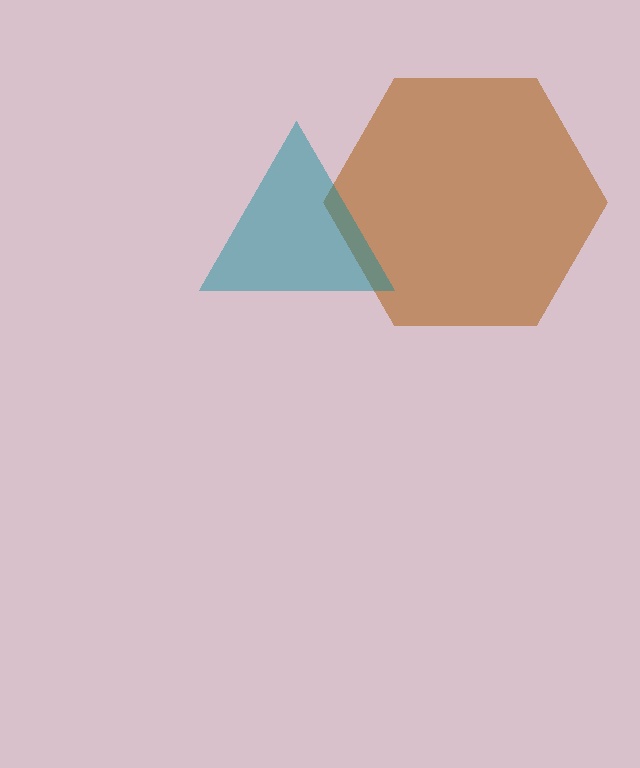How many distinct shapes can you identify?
There are 2 distinct shapes: a brown hexagon, a teal triangle.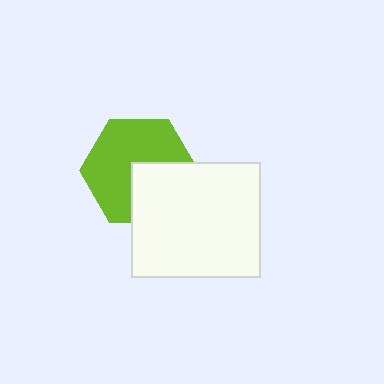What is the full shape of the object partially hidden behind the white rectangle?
The partially hidden object is a lime hexagon.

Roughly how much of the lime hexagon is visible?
About half of it is visible (roughly 64%).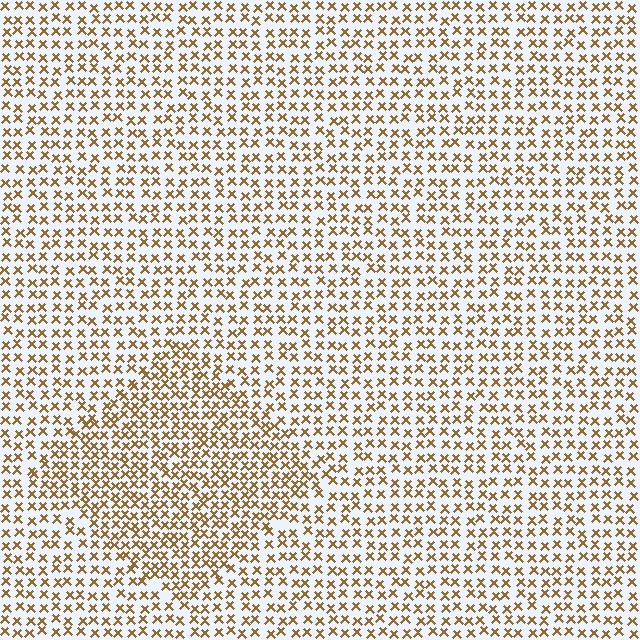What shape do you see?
I see a diamond.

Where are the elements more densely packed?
The elements are more densely packed inside the diamond boundary.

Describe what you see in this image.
The image contains small brown elements arranged at two different densities. A diamond-shaped region is visible where the elements are more densely packed than the surrounding area.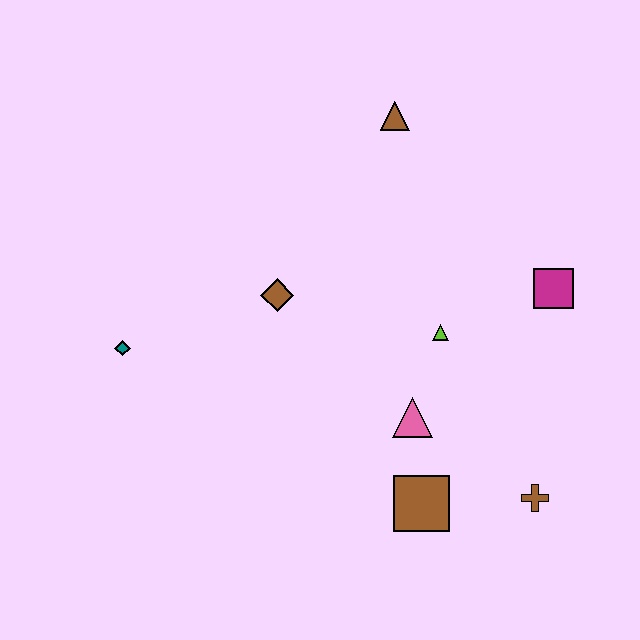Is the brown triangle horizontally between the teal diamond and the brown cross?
Yes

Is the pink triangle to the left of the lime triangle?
Yes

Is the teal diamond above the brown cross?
Yes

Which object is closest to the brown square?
The pink triangle is closest to the brown square.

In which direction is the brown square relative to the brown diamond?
The brown square is below the brown diamond.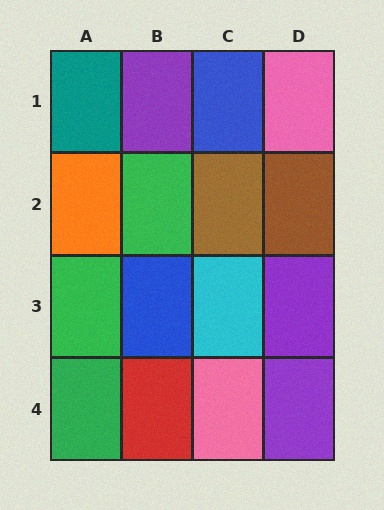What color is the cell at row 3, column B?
Blue.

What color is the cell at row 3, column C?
Cyan.